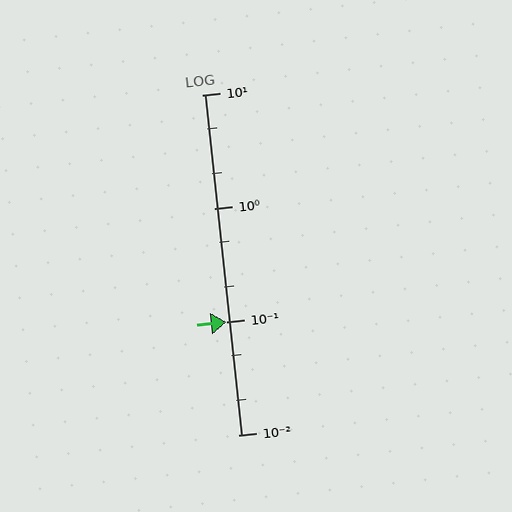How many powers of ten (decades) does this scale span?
The scale spans 3 decades, from 0.01 to 10.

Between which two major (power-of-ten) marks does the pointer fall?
The pointer is between 0.01 and 0.1.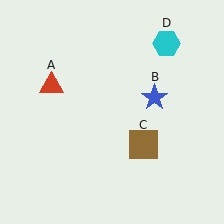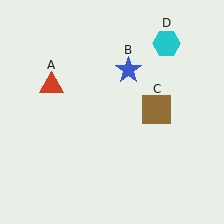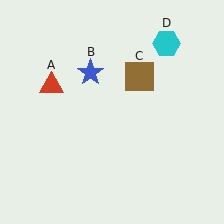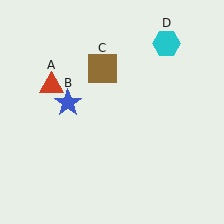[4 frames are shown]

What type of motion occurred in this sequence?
The blue star (object B), brown square (object C) rotated counterclockwise around the center of the scene.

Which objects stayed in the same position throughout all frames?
Red triangle (object A) and cyan hexagon (object D) remained stationary.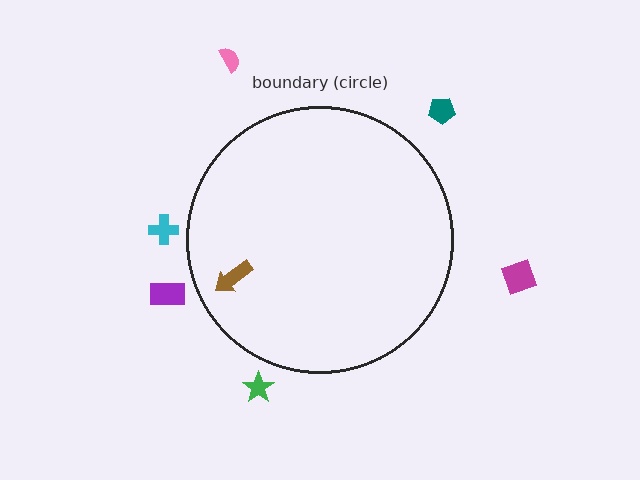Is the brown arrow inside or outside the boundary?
Inside.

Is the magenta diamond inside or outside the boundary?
Outside.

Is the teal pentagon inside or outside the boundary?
Outside.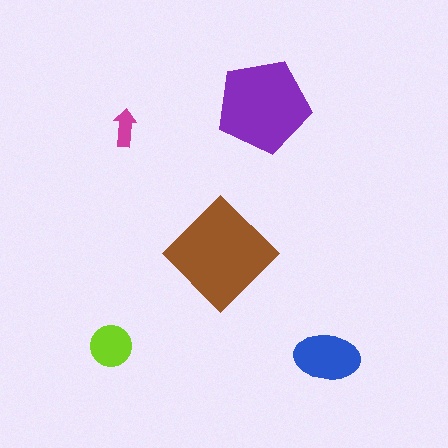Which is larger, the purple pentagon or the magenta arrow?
The purple pentagon.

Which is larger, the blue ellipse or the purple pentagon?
The purple pentagon.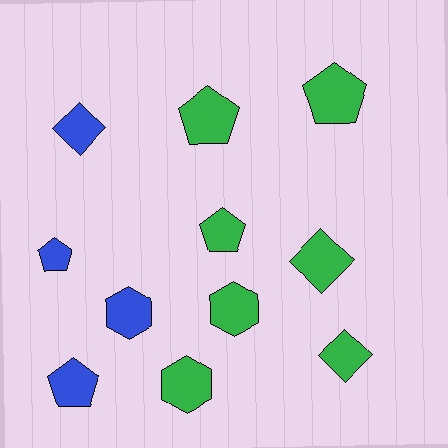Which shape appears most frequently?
Pentagon, with 5 objects.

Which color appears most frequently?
Green, with 7 objects.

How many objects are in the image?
There are 11 objects.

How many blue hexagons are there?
There is 1 blue hexagon.